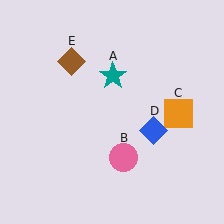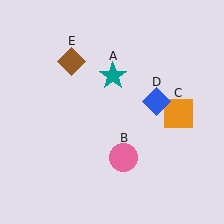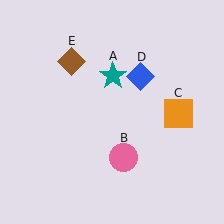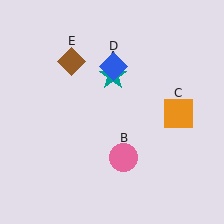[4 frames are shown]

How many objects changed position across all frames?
1 object changed position: blue diamond (object D).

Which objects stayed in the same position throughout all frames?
Teal star (object A) and pink circle (object B) and orange square (object C) and brown diamond (object E) remained stationary.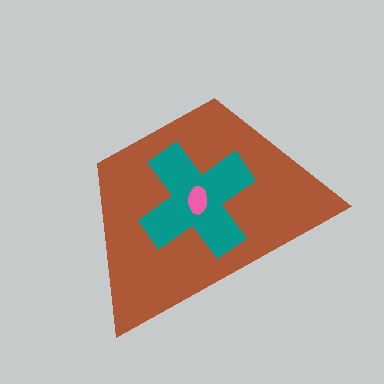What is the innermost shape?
The pink ellipse.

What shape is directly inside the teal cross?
The pink ellipse.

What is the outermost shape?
The brown trapezoid.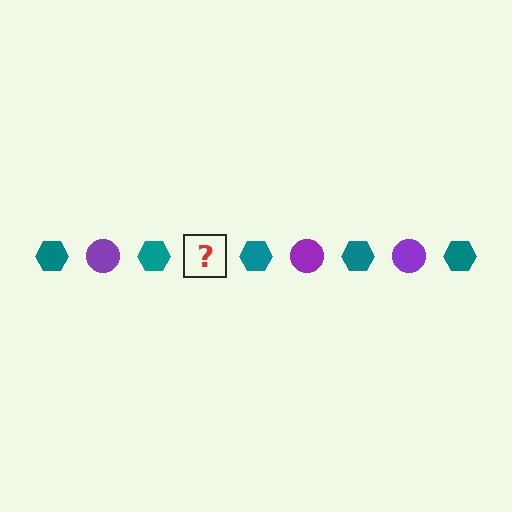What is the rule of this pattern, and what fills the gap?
The rule is that the pattern alternates between teal hexagon and purple circle. The gap should be filled with a purple circle.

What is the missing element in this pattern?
The missing element is a purple circle.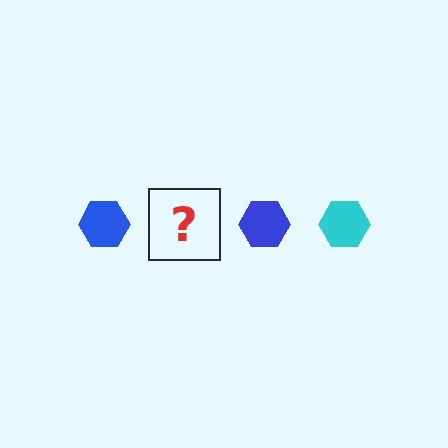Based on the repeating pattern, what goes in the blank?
The blank should be a cyan hexagon.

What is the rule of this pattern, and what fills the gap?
The rule is that the pattern cycles through blue, cyan hexagons. The gap should be filled with a cyan hexagon.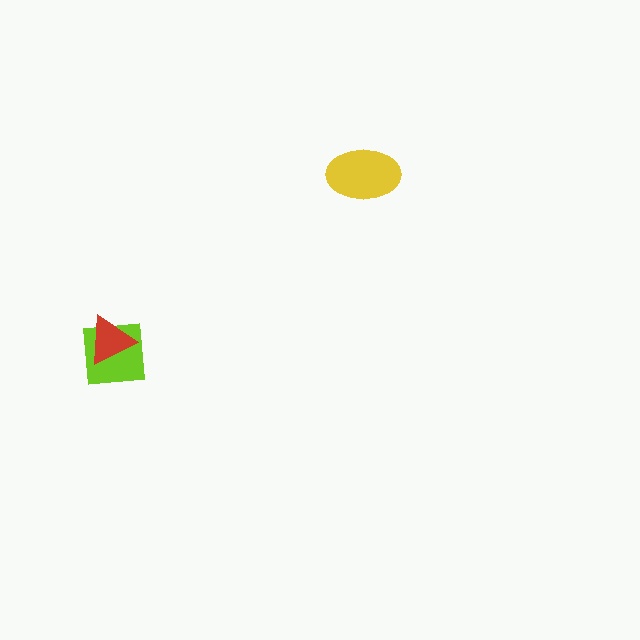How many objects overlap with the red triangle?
1 object overlaps with the red triangle.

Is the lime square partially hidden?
Yes, it is partially covered by another shape.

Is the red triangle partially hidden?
No, no other shape covers it.